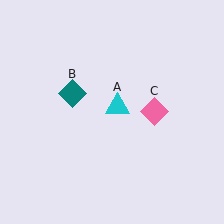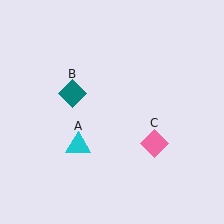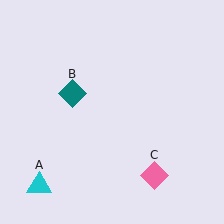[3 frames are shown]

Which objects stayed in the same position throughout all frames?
Teal diamond (object B) remained stationary.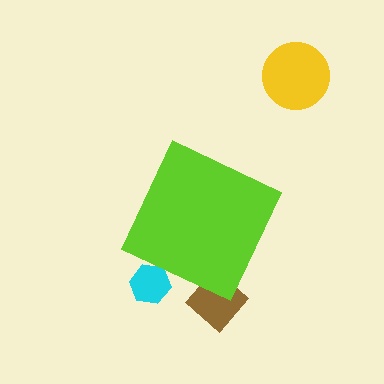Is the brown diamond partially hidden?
Yes, the brown diamond is partially hidden behind the lime diamond.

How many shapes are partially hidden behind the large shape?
2 shapes are partially hidden.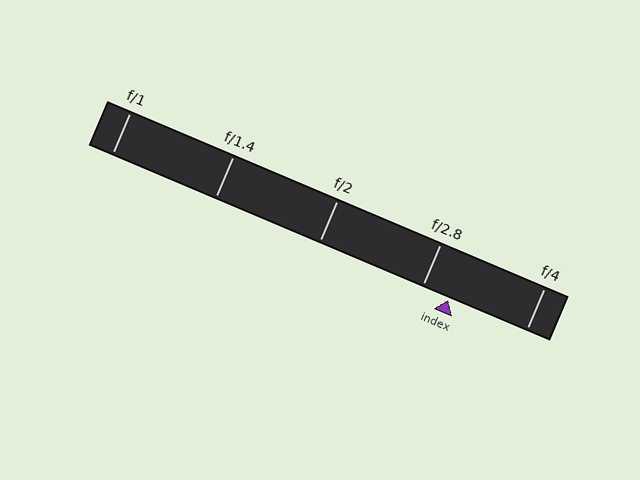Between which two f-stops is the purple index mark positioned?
The index mark is between f/2.8 and f/4.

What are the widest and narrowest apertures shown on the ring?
The widest aperture shown is f/1 and the narrowest is f/4.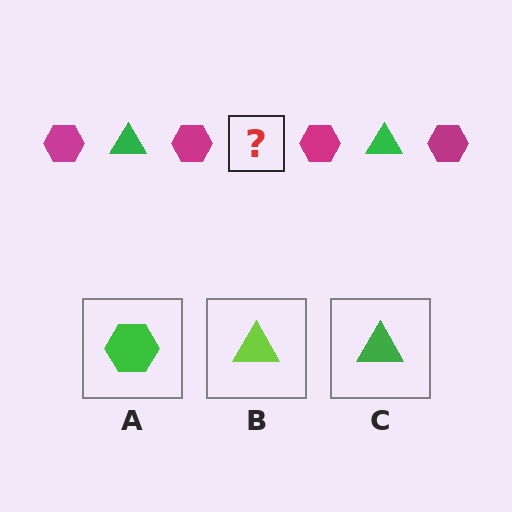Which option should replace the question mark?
Option C.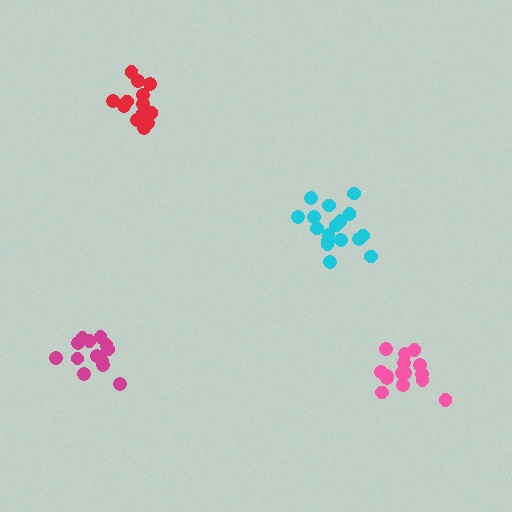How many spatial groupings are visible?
There are 4 spatial groupings.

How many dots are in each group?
Group 1: 17 dots, Group 2: 13 dots, Group 3: 15 dots, Group 4: 14 dots (59 total).